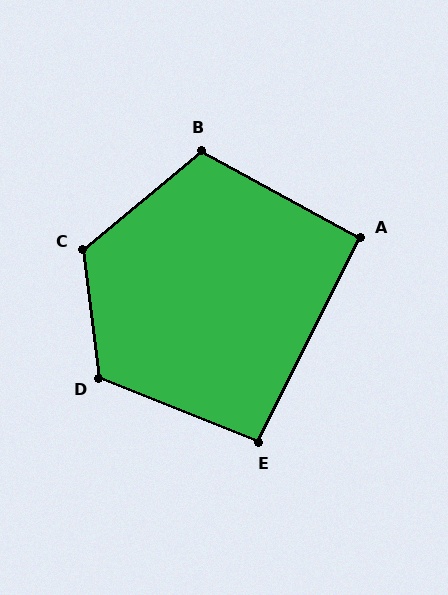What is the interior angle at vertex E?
Approximately 94 degrees (approximately right).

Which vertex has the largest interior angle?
C, at approximately 123 degrees.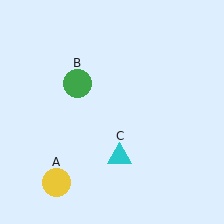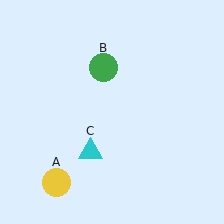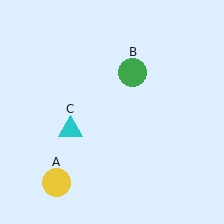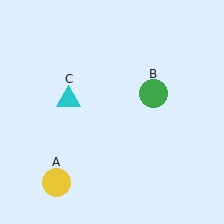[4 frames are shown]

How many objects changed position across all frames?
2 objects changed position: green circle (object B), cyan triangle (object C).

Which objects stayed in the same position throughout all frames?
Yellow circle (object A) remained stationary.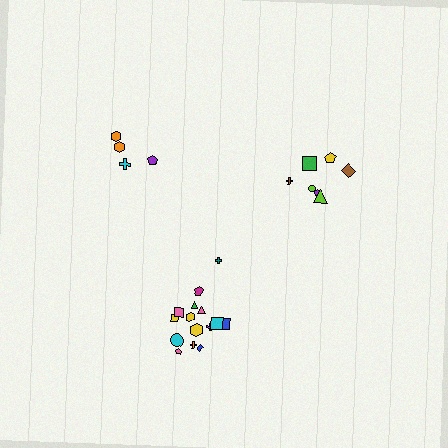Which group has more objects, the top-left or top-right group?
The top-right group.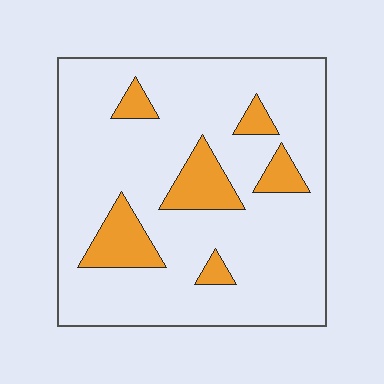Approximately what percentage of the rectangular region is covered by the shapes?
Approximately 15%.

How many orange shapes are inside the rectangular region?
6.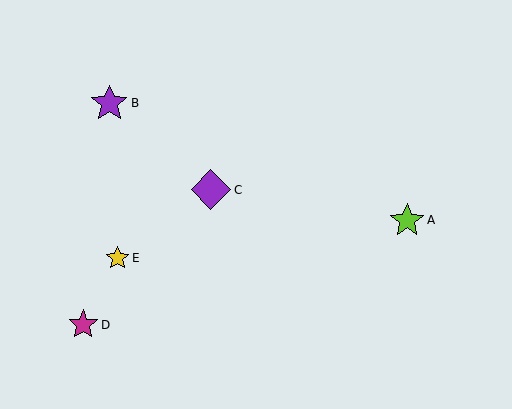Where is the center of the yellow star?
The center of the yellow star is at (117, 258).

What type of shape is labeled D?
Shape D is a magenta star.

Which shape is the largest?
The purple diamond (labeled C) is the largest.